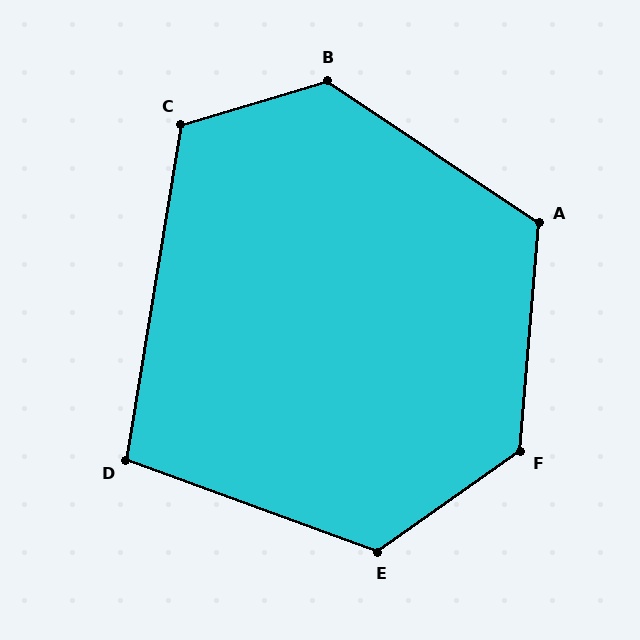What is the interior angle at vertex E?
Approximately 125 degrees (obtuse).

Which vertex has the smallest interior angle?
D, at approximately 101 degrees.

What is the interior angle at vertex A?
Approximately 119 degrees (obtuse).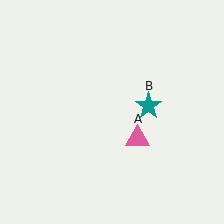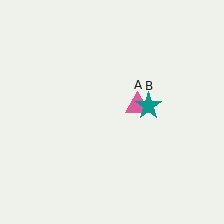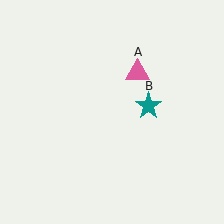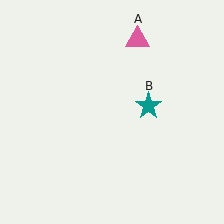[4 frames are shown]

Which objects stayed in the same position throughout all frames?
Teal star (object B) remained stationary.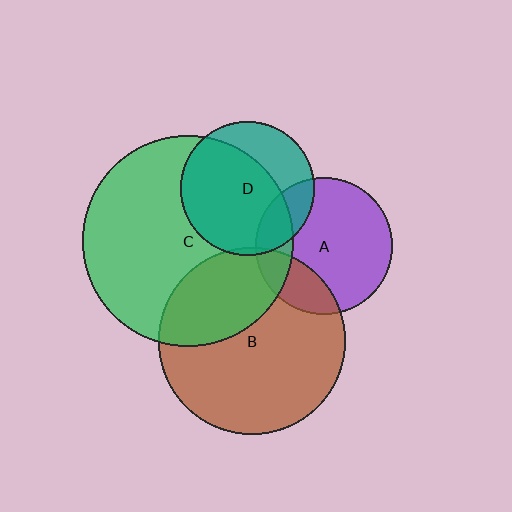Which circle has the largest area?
Circle C (green).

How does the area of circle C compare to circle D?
Approximately 2.5 times.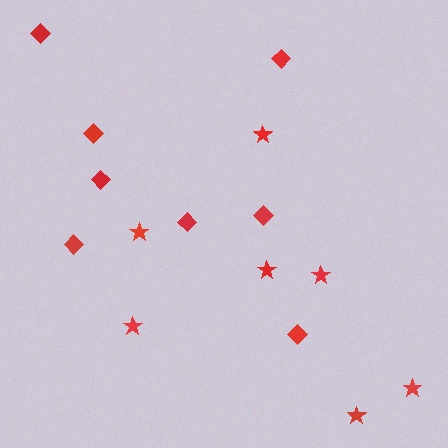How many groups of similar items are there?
There are 2 groups: one group of diamonds (8) and one group of stars (7).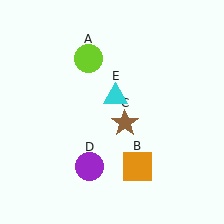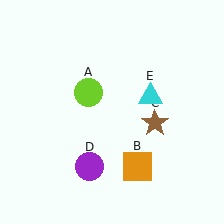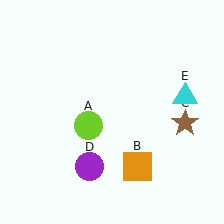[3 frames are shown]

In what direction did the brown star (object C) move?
The brown star (object C) moved right.